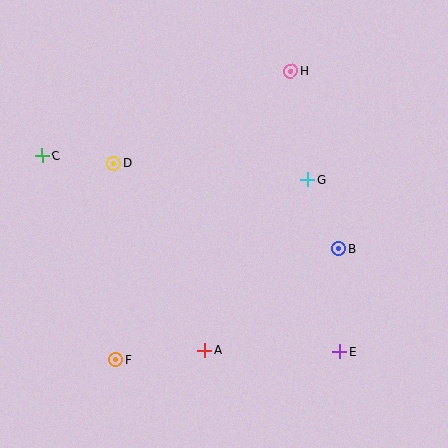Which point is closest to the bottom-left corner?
Point F is closest to the bottom-left corner.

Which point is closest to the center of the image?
Point G at (308, 180) is closest to the center.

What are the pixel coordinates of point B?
Point B is at (339, 249).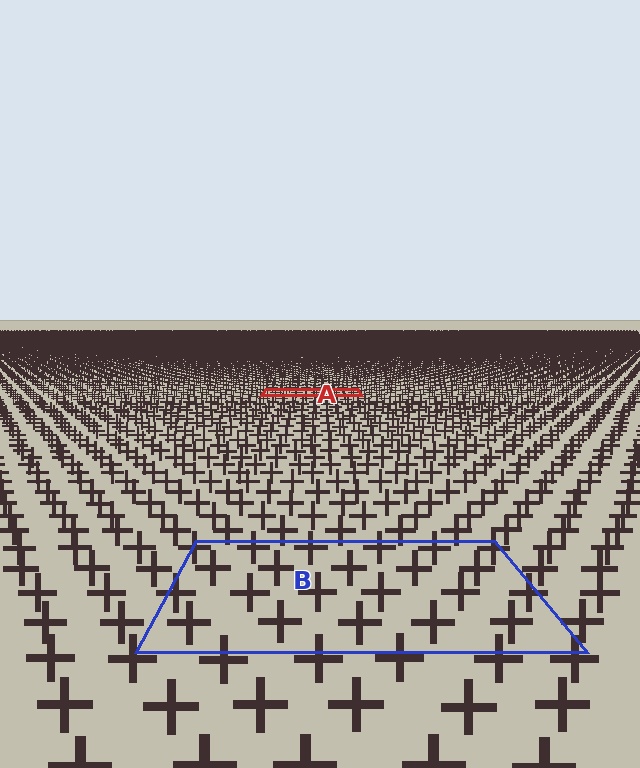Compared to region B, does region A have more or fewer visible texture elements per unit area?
Region A has more texture elements per unit area — they are packed more densely because it is farther away.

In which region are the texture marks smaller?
The texture marks are smaller in region A, because it is farther away.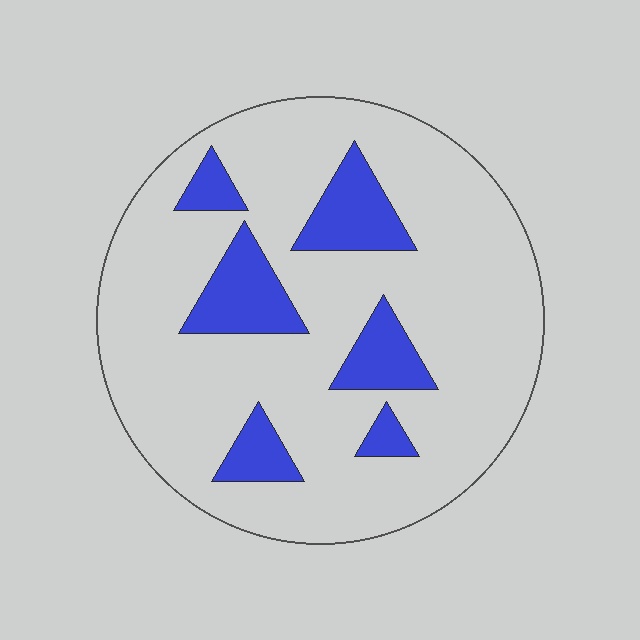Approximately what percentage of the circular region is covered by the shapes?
Approximately 20%.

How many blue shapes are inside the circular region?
6.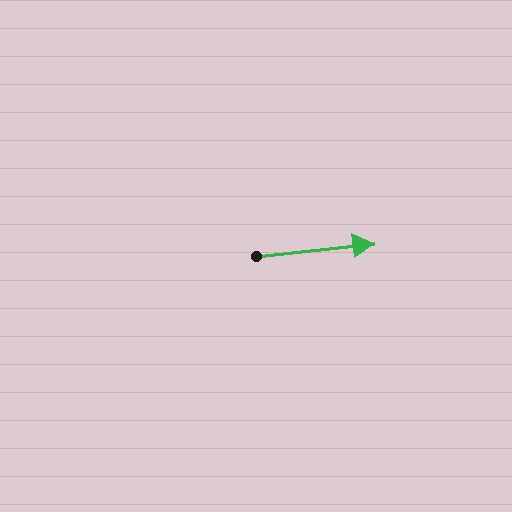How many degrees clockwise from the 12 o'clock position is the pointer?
Approximately 84 degrees.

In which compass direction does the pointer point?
East.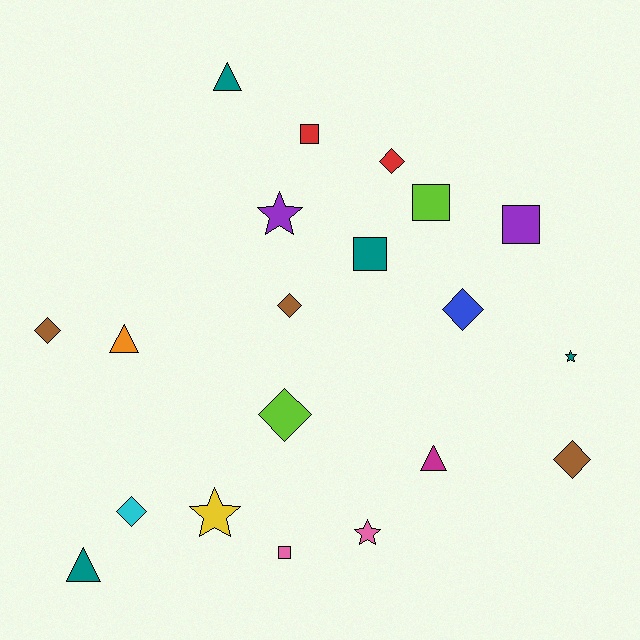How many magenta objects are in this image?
There is 1 magenta object.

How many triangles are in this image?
There are 4 triangles.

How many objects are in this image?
There are 20 objects.